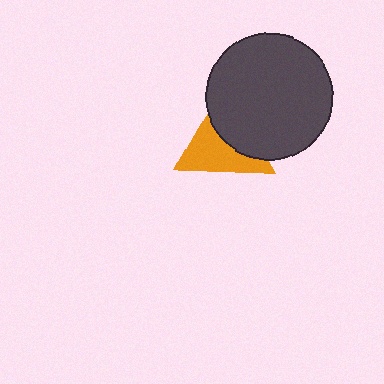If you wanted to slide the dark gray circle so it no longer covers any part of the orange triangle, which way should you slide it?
Slide it toward the upper-right — that is the most direct way to separate the two shapes.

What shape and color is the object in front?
The object in front is a dark gray circle.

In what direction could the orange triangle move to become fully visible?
The orange triangle could move toward the lower-left. That would shift it out from behind the dark gray circle entirely.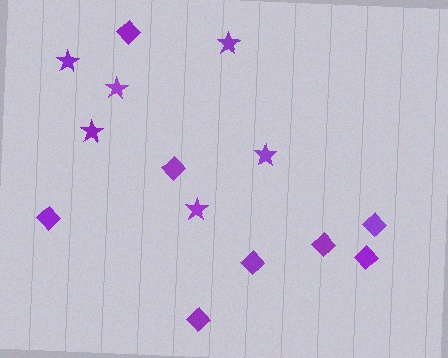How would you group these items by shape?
There are 2 groups: one group of diamonds (8) and one group of stars (6).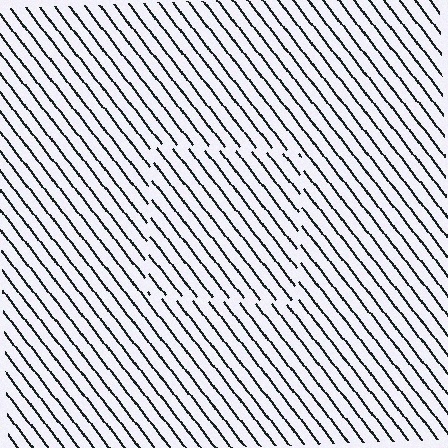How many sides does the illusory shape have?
4 sides — the line-ends trace a square.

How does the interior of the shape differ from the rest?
The interior of the shape contains the same grating, shifted by half a period — the contour is defined by the phase discontinuity where line-ends from the inner and outer gratings abut.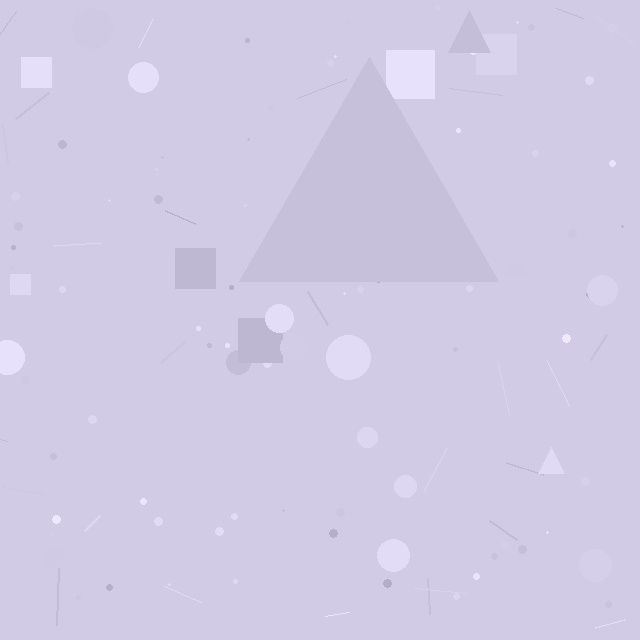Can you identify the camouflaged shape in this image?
The camouflaged shape is a triangle.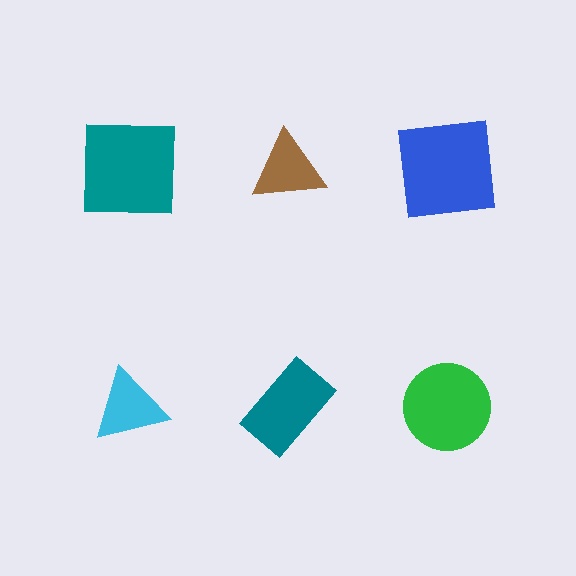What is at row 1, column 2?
A brown triangle.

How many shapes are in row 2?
3 shapes.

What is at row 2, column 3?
A green circle.